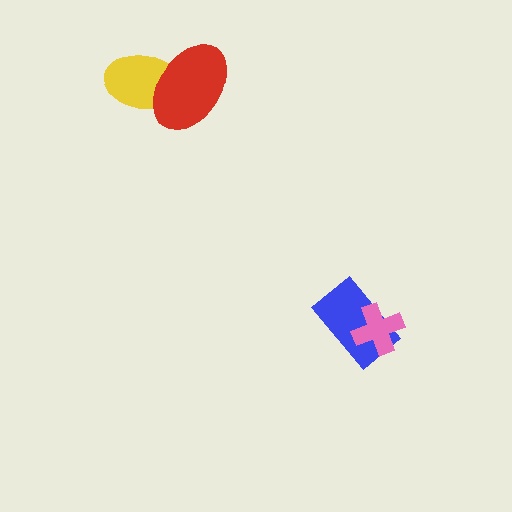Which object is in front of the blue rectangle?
The pink cross is in front of the blue rectangle.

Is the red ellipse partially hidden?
No, no other shape covers it.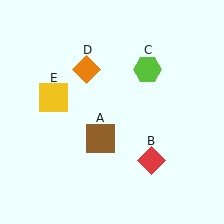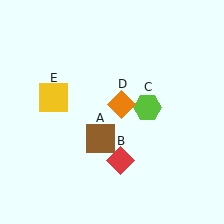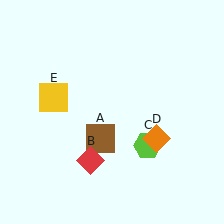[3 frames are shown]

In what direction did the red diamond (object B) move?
The red diamond (object B) moved left.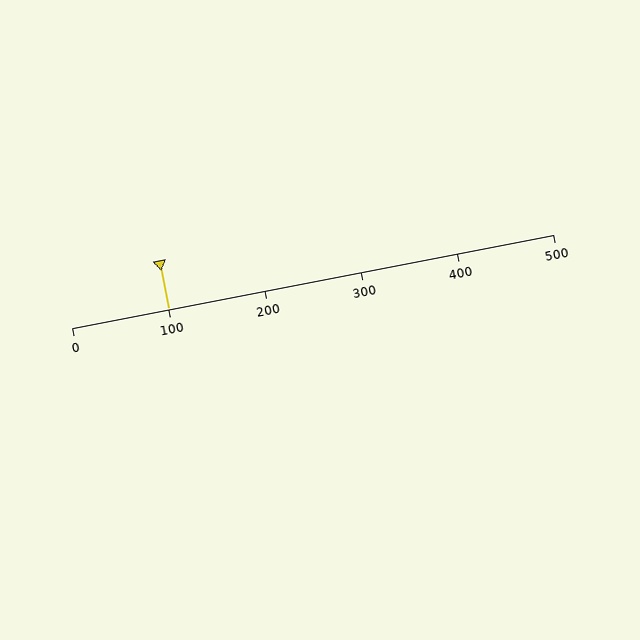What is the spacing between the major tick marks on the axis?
The major ticks are spaced 100 apart.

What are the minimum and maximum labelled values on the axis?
The axis runs from 0 to 500.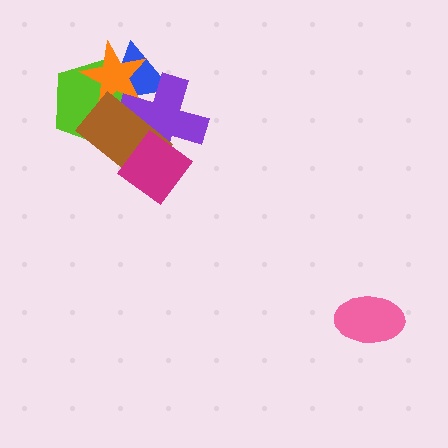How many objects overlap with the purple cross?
5 objects overlap with the purple cross.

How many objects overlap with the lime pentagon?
4 objects overlap with the lime pentagon.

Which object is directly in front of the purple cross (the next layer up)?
The brown rectangle is directly in front of the purple cross.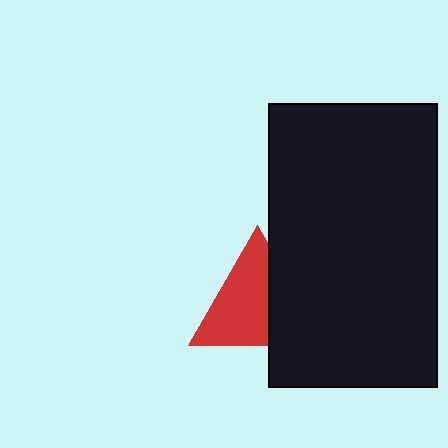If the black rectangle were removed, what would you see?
You would see the complete red triangle.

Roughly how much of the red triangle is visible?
About half of it is visible (roughly 63%).